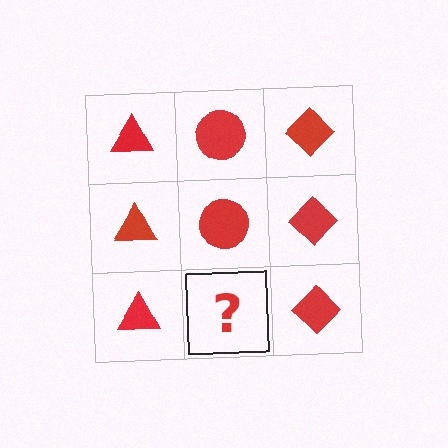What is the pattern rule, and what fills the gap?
The rule is that each column has a consistent shape. The gap should be filled with a red circle.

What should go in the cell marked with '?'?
The missing cell should contain a red circle.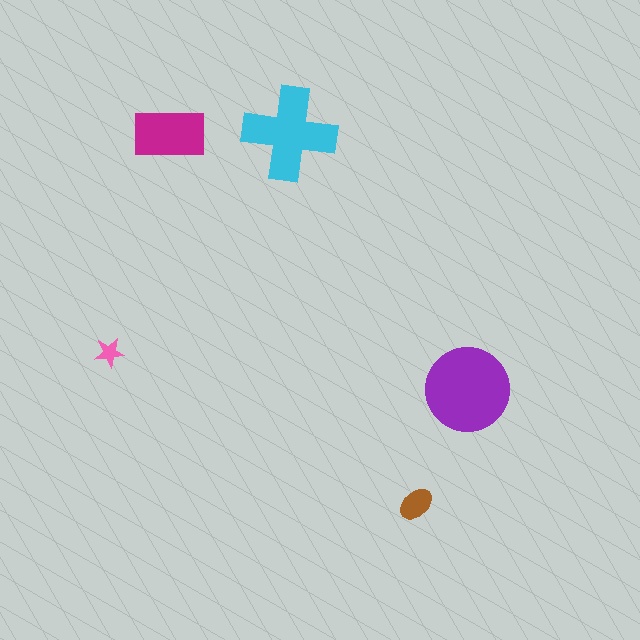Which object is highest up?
The cyan cross is topmost.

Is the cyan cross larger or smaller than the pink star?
Larger.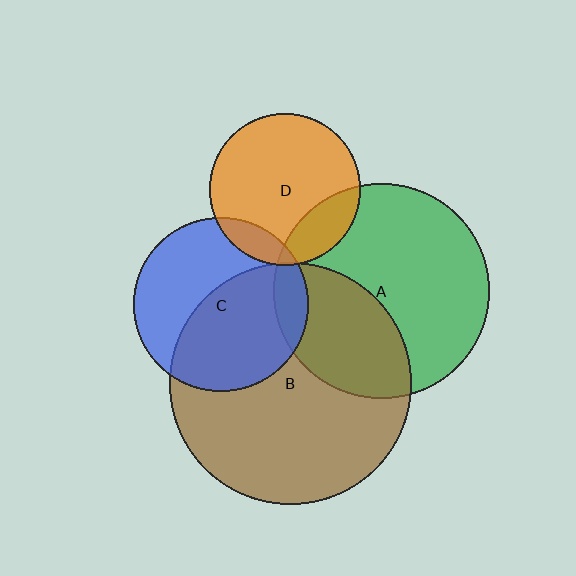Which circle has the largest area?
Circle B (brown).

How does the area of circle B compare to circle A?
Approximately 1.3 times.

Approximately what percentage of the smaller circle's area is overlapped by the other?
Approximately 35%.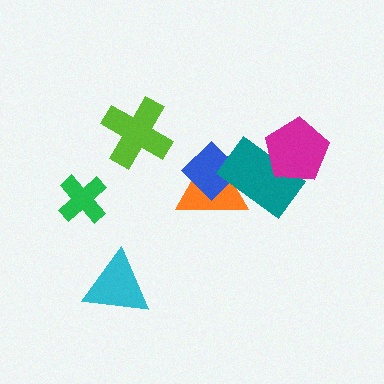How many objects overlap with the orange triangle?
2 objects overlap with the orange triangle.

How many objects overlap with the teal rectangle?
3 objects overlap with the teal rectangle.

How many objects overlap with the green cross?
0 objects overlap with the green cross.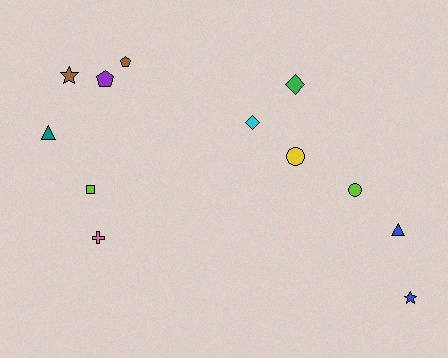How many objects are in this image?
There are 12 objects.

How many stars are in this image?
There are 2 stars.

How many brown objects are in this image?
There are 2 brown objects.